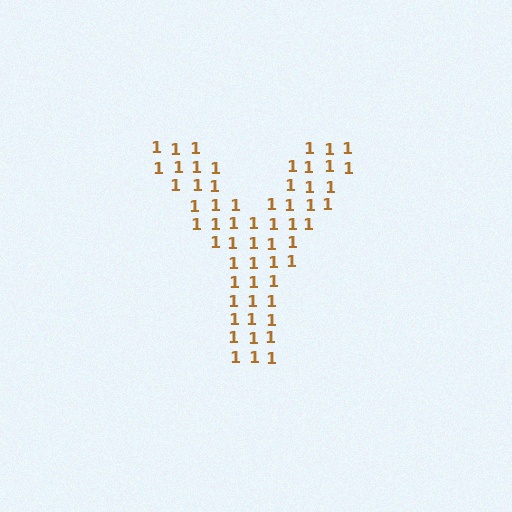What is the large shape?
The large shape is the letter Y.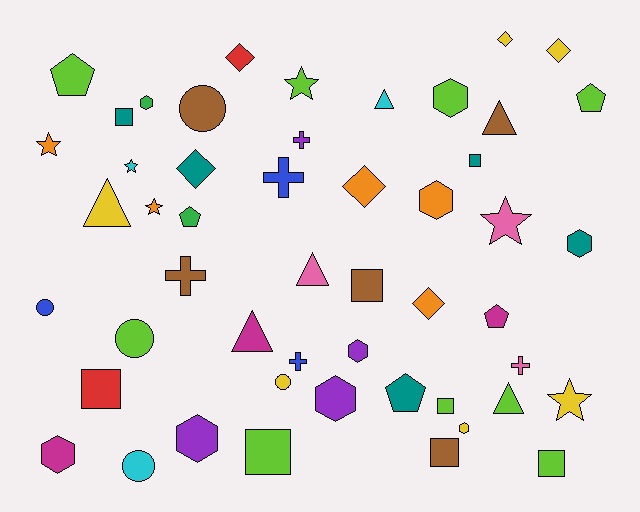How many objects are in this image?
There are 50 objects.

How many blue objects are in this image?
There are 3 blue objects.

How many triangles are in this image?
There are 6 triangles.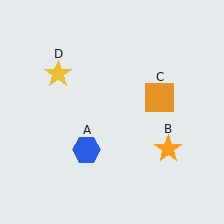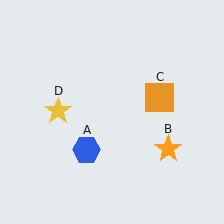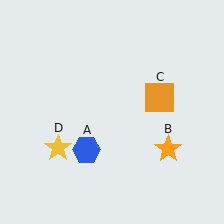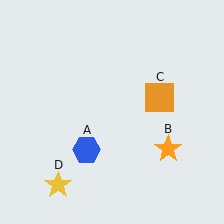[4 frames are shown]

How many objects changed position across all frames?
1 object changed position: yellow star (object D).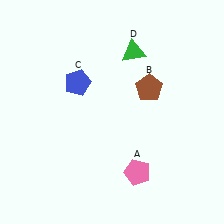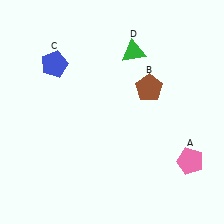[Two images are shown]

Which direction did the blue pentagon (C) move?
The blue pentagon (C) moved left.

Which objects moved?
The objects that moved are: the pink pentagon (A), the blue pentagon (C).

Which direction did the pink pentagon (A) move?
The pink pentagon (A) moved right.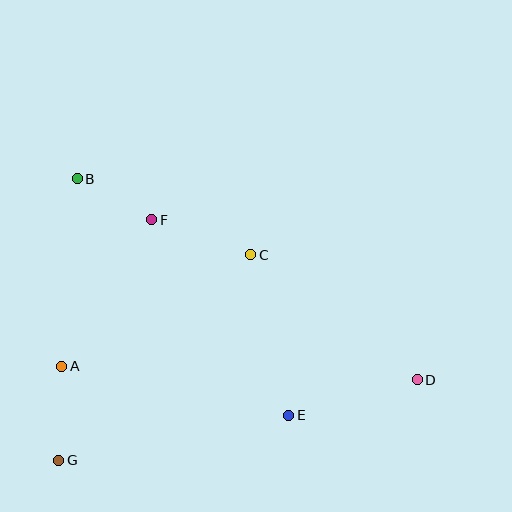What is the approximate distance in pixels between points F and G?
The distance between F and G is approximately 258 pixels.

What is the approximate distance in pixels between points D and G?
The distance between D and G is approximately 367 pixels.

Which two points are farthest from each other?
Points B and D are farthest from each other.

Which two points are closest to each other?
Points B and F are closest to each other.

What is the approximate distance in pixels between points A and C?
The distance between A and C is approximately 219 pixels.